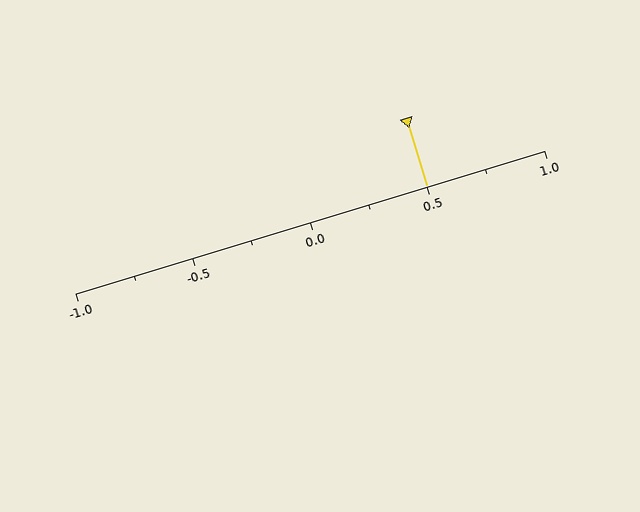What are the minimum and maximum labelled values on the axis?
The axis runs from -1.0 to 1.0.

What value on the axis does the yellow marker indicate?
The marker indicates approximately 0.5.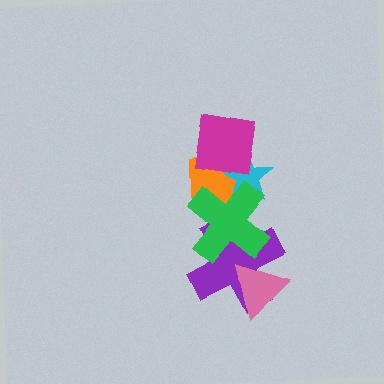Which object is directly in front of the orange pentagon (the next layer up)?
The cyan star is directly in front of the orange pentagon.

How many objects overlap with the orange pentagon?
3 objects overlap with the orange pentagon.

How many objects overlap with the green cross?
3 objects overlap with the green cross.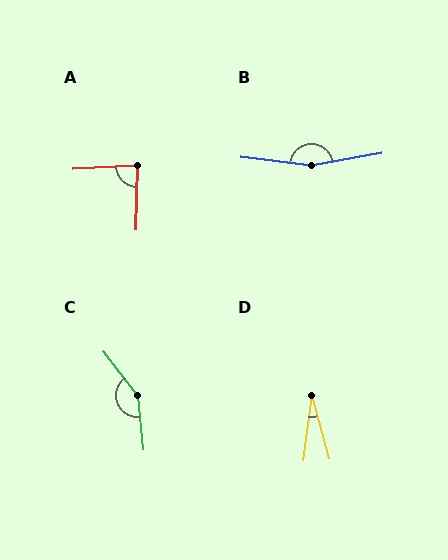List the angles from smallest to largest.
D (22°), A (86°), C (148°), B (163°).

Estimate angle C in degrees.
Approximately 148 degrees.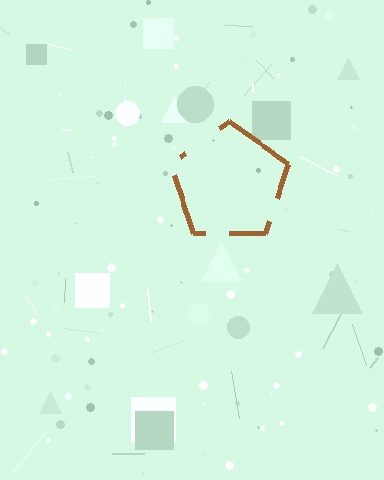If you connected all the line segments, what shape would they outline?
They would outline a pentagon.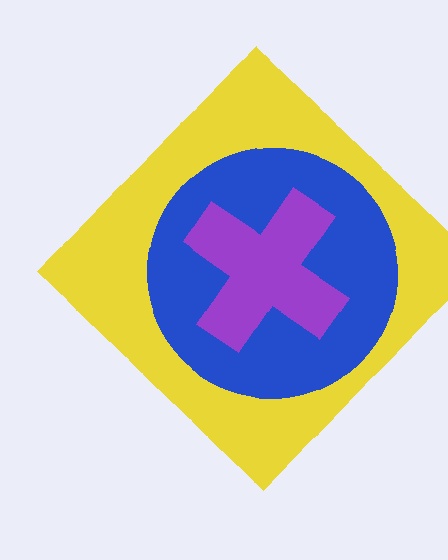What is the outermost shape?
The yellow diamond.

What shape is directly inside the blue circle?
The purple cross.